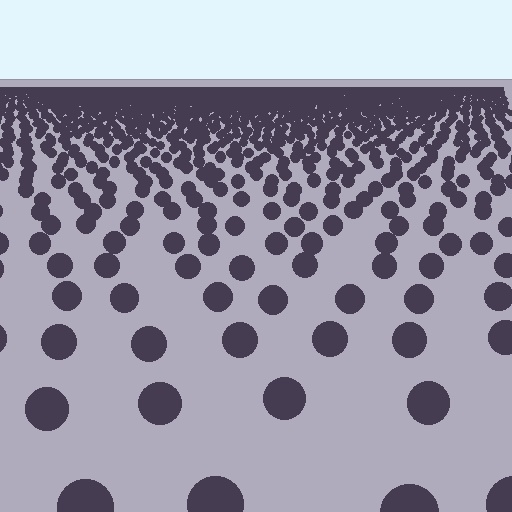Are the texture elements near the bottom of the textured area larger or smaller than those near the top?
Larger. Near the bottom, elements are closer to the viewer and appear at a bigger on-screen size.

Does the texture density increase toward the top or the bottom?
Density increases toward the top.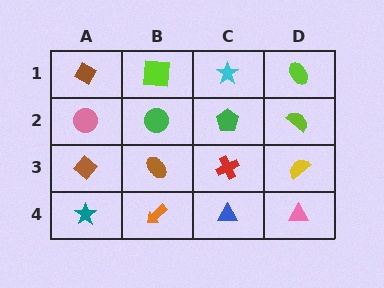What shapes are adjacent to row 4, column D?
A yellow semicircle (row 3, column D), a blue triangle (row 4, column C).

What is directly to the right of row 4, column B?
A blue triangle.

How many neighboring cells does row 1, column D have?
2.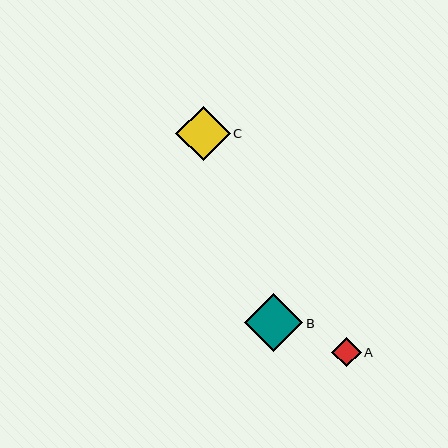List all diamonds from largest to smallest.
From largest to smallest: B, C, A.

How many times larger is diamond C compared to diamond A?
Diamond C is approximately 1.8 times the size of diamond A.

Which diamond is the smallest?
Diamond A is the smallest with a size of approximately 30 pixels.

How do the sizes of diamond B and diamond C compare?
Diamond B and diamond C are approximately the same size.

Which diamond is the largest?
Diamond B is the largest with a size of approximately 58 pixels.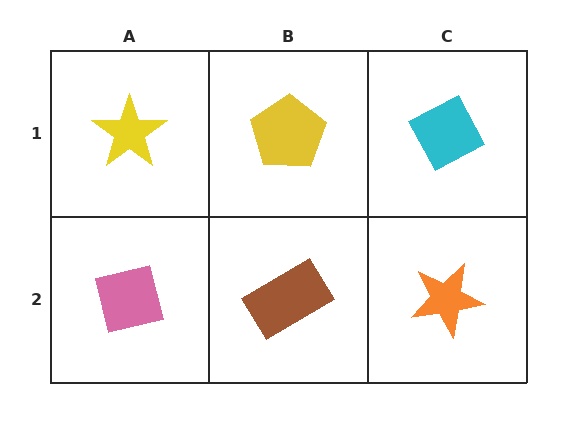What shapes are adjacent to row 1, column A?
A pink square (row 2, column A), a yellow pentagon (row 1, column B).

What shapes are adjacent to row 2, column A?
A yellow star (row 1, column A), a brown rectangle (row 2, column B).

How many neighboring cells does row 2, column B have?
3.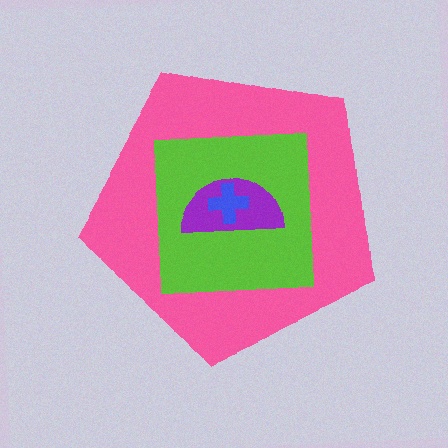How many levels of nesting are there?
4.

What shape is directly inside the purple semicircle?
The blue cross.